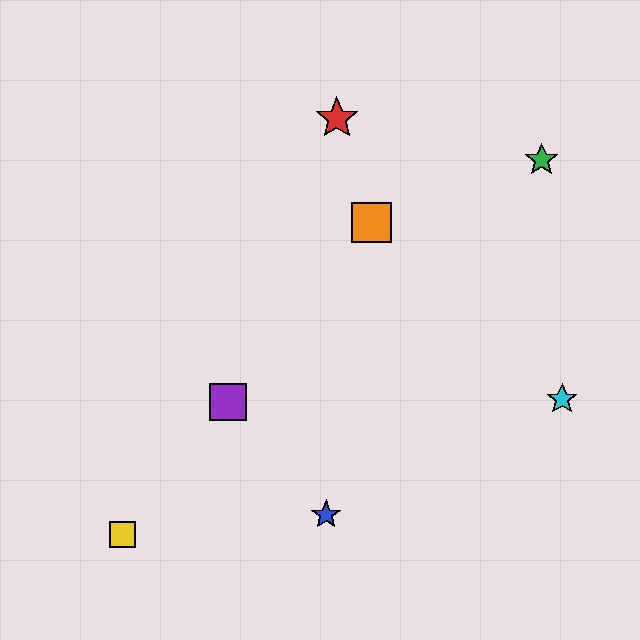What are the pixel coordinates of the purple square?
The purple square is at (228, 402).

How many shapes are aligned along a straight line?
3 shapes (the yellow square, the purple square, the orange square) are aligned along a straight line.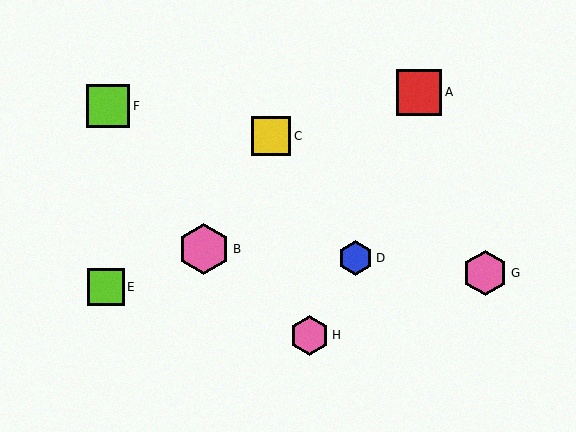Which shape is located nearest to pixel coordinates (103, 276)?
The lime square (labeled E) at (106, 287) is nearest to that location.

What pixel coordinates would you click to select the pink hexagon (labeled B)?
Click at (204, 249) to select the pink hexagon B.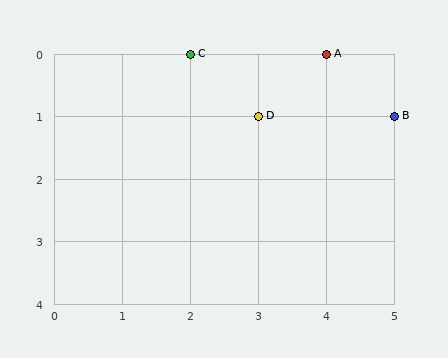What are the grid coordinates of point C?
Point C is at grid coordinates (2, 0).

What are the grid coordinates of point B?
Point B is at grid coordinates (5, 1).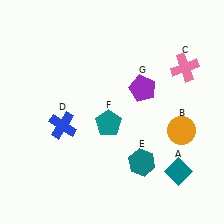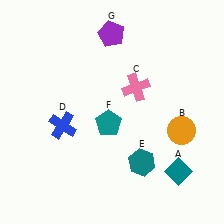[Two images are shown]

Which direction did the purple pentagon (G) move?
The purple pentagon (G) moved up.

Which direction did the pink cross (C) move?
The pink cross (C) moved left.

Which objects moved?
The objects that moved are: the pink cross (C), the purple pentagon (G).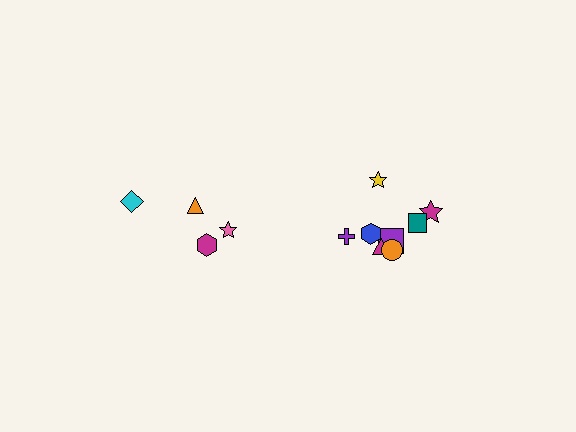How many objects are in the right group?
There are 8 objects.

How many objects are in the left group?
There are 4 objects.